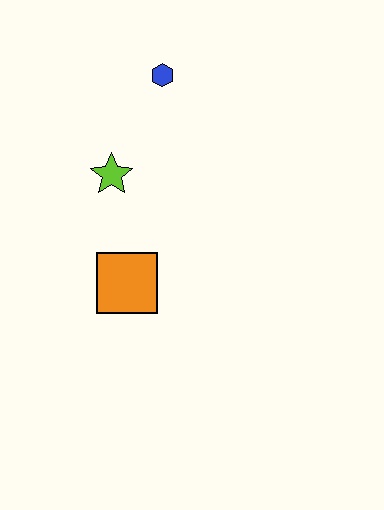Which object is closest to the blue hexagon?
The lime star is closest to the blue hexagon.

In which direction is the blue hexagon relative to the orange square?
The blue hexagon is above the orange square.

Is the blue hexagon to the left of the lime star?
No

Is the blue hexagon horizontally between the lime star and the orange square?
No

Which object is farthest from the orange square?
The blue hexagon is farthest from the orange square.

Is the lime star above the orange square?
Yes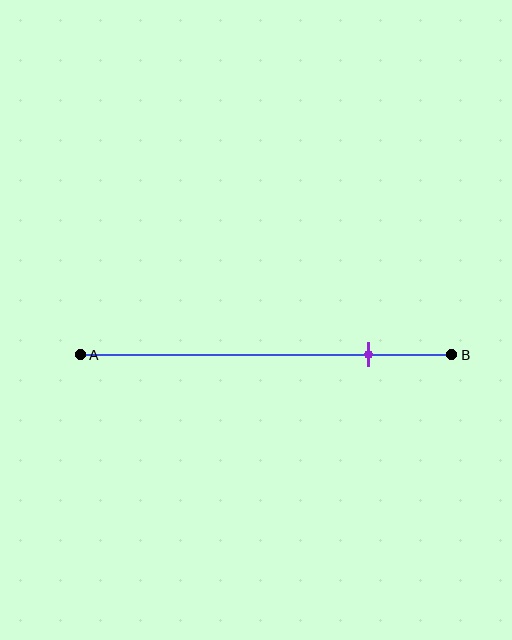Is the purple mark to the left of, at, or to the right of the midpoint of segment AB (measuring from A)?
The purple mark is to the right of the midpoint of segment AB.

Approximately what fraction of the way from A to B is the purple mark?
The purple mark is approximately 80% of the way from A to B.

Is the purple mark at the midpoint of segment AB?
No, the mark is at about 80% from A, not at the 50% midpoint.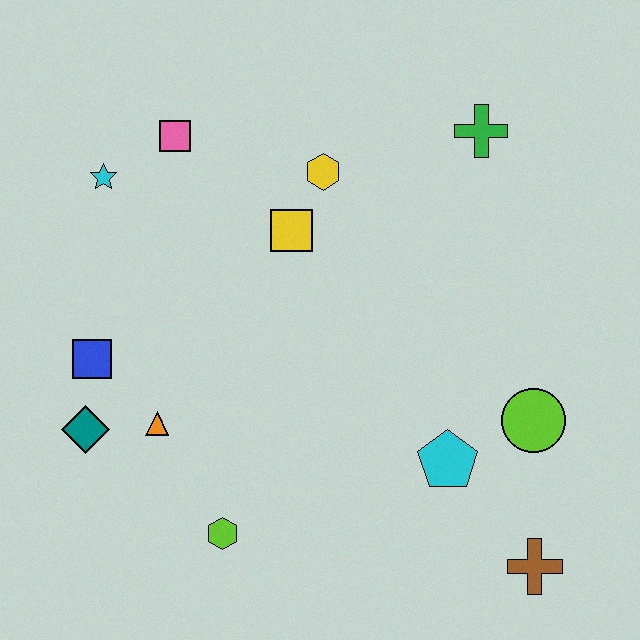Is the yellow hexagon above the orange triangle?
Yes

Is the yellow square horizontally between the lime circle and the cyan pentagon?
No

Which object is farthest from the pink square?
The brown cross is farthest from the pink square.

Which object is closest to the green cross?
The yellow hexagon is closest to the green cross.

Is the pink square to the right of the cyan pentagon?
No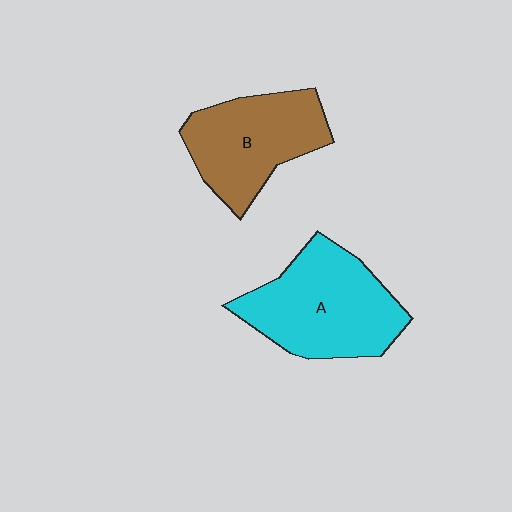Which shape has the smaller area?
Shape B (brown).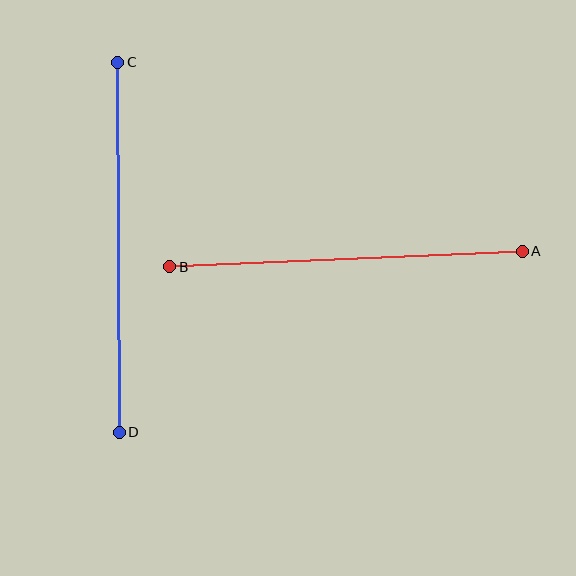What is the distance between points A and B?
The distance is approximately 353 pixels.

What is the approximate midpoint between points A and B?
The midpoint is at approximately (346, 259) pixels.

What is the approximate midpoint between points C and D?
The midpoint is at approximately (118, 247) pixels.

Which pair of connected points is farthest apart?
Points C and D are farthest apart.